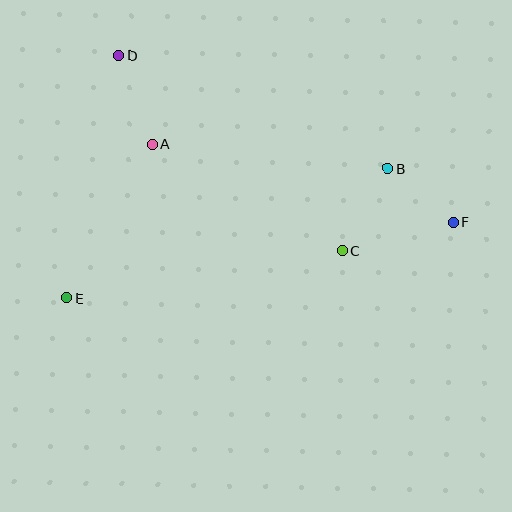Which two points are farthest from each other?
Points E and F are farthest from each other.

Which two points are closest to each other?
Points B and F are closest to each other.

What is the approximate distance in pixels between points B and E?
The distance between B and E is approximately 346 pixels.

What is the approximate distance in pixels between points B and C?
The distance between B and C is approximately 94 pixels.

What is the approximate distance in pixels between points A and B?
The distance between A and B is approximately 236 pixels.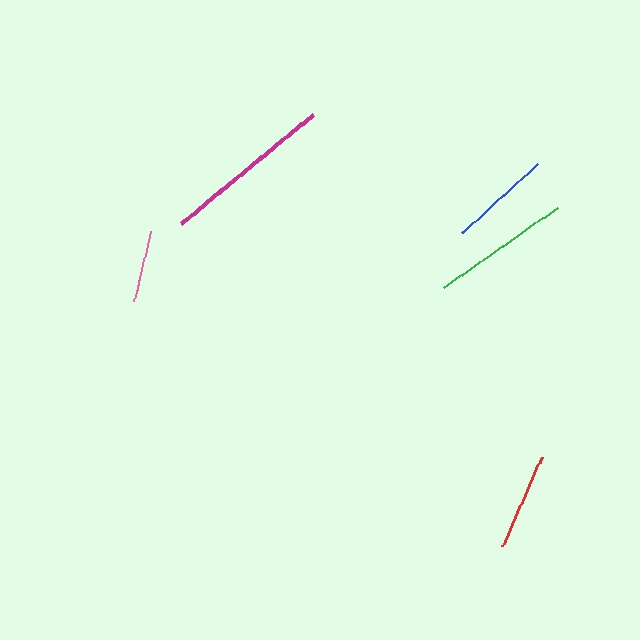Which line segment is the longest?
The magenta line is the longest at approximately 171 pixels.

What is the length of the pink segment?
The pink segment is approximately 73 pixels long.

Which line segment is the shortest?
The pink line is the shortest at approximately 73 pixels.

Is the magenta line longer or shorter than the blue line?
The magenta line is longer than the blue line.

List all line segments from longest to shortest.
From longest to shortest: magenta, green, blue, red, pink.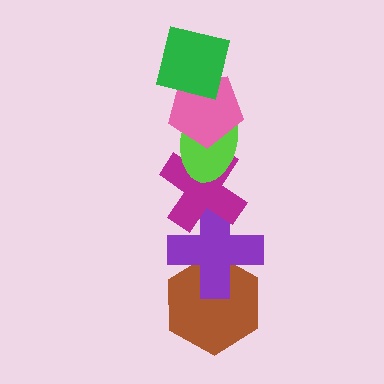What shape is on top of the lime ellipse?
The pink pentagon is on top of the lime ellipse.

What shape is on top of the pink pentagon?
The green square is on top of the pink pentagon.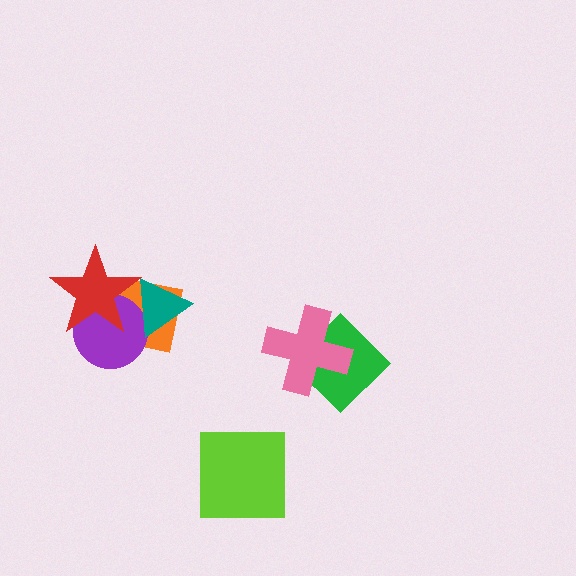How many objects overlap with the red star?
3 objects overlap with the red star.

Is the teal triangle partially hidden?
Yes, it is partially covered by another shape.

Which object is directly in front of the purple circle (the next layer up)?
The teal triangle is directly in front of the purple circle.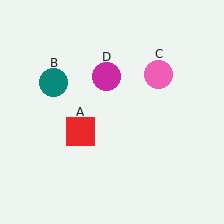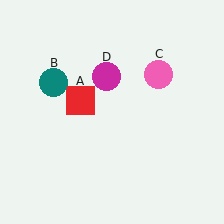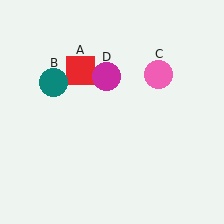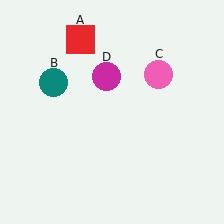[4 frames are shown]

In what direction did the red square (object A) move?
The red square (object A) moved up.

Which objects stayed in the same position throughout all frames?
Teal circle (object B) and pink circle (object C) and magenta circle (object D) remained stationary.